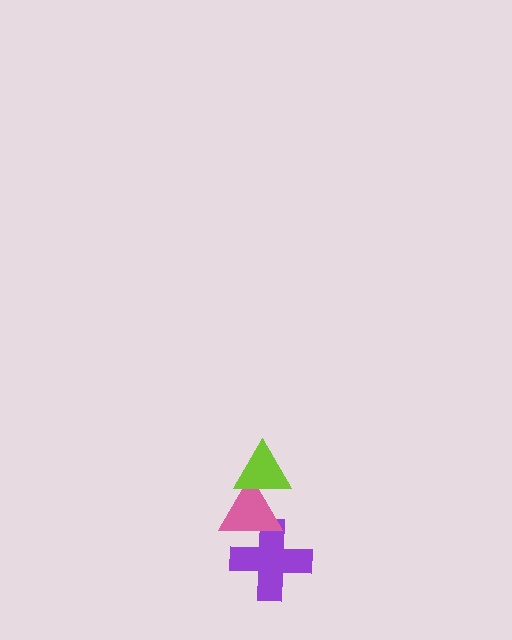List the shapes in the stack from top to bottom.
From top to bottom: the lime triangle, the pink triangle, the purple cross.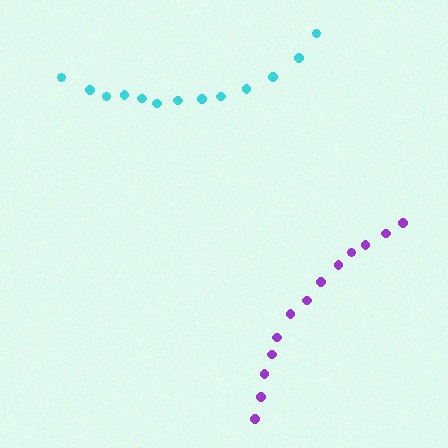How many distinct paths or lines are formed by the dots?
There are 2 distinct paths.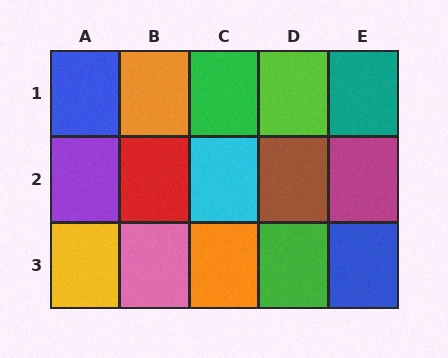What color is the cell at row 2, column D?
Brown.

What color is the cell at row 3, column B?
Pink.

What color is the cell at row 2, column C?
Cyan.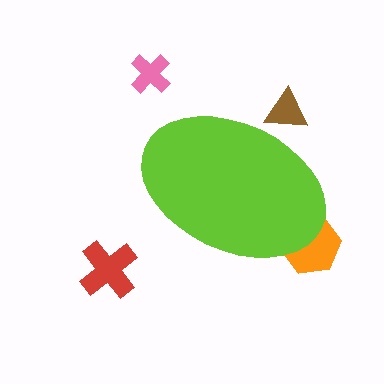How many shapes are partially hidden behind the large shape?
2 shapes are partially hidden.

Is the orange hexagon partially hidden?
Yes, the orange hexagon is partially hidden behind the lime ellipse.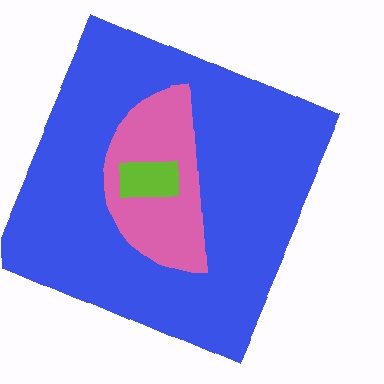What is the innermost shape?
The lime rectangle.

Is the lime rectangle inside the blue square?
Yes.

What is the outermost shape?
The blue square.